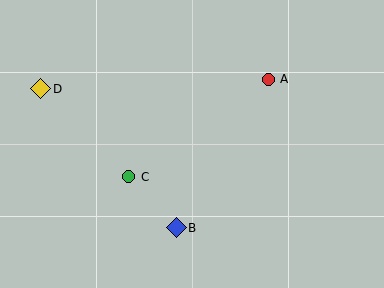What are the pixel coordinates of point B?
Point B is at (176, 228).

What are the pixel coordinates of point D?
Point D is at (41, 89).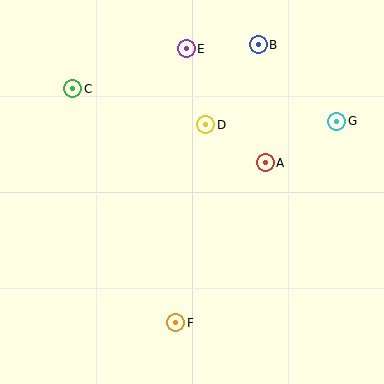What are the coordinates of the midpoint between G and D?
The midpoint between G and D is at (271, 123).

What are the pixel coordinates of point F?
Point F is at (176, 323).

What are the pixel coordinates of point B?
Point B is at (258, 45).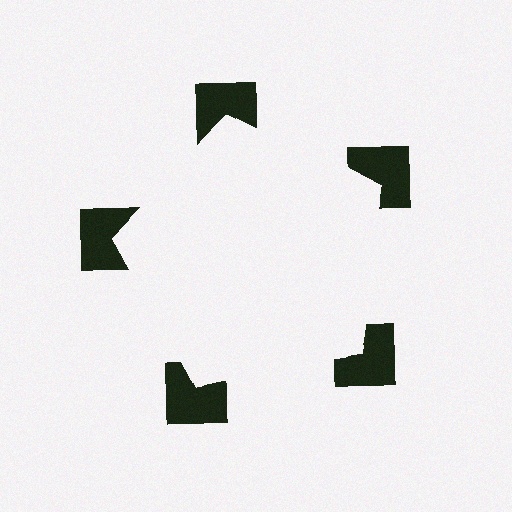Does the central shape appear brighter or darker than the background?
It typically appears slightly brighter than the background, even though no actual brightness change is drawn.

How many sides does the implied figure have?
5 sides.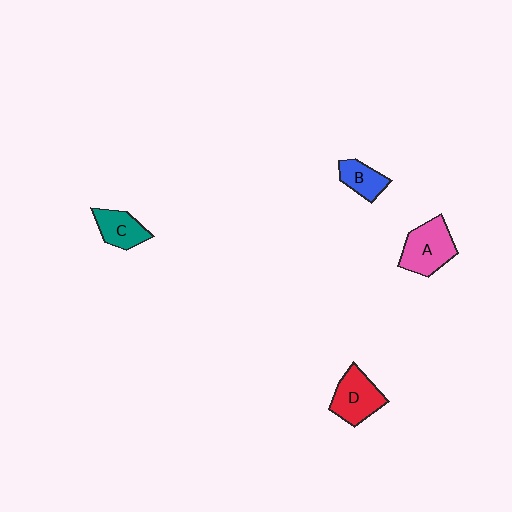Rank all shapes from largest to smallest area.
From largest to smallest: A (pink), D (red), C (teal), B (blue).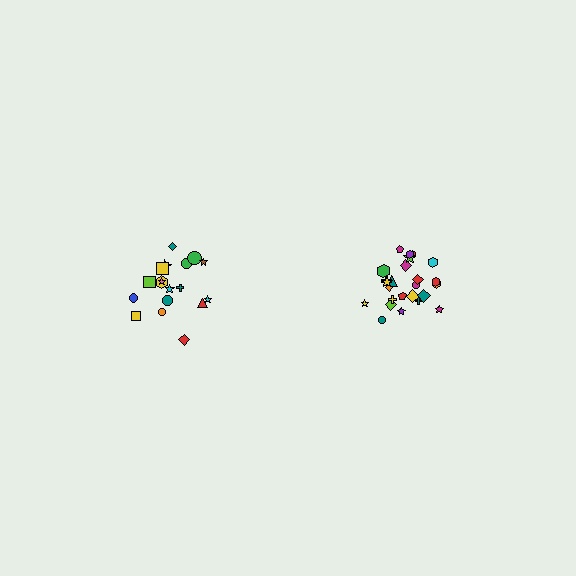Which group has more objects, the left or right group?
The right group.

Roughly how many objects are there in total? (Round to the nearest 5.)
Roughly 45 objects in total.